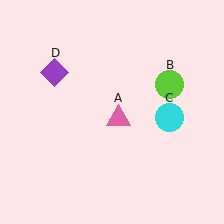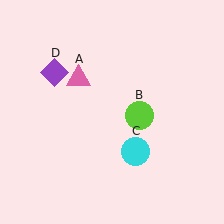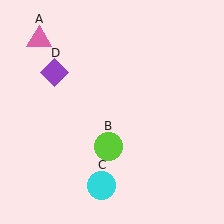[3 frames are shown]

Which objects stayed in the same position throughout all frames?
Purple diamond (object D) remained stationary.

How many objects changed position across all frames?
3 objects changed position: pink triangle (object A), lime circle (object B), cyan circle (object C).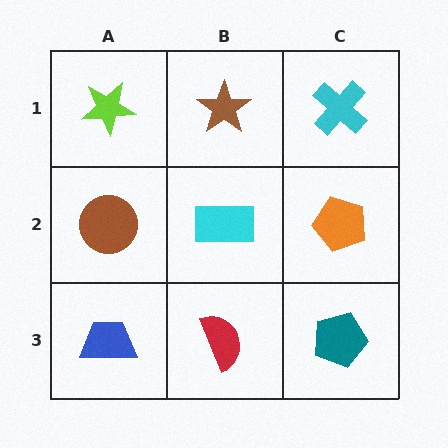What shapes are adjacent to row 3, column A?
A brown circle (row 2, column A), a red semicircle (row 3, column B).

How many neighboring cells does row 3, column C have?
2.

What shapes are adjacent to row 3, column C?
An orange pentagon (row 2, column C), a red semicircle (row 3, column B).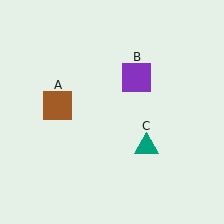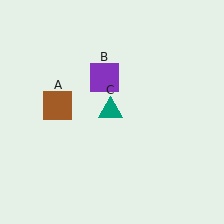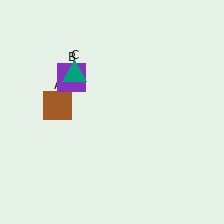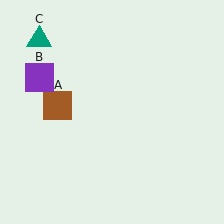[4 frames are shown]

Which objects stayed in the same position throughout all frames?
Brown square (object A) remained stationary.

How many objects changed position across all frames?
2 objects changed position: purple square (object B), teal triangle (object C).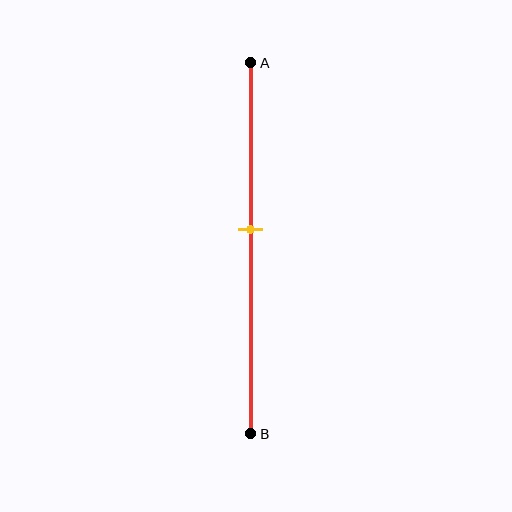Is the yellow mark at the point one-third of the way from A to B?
No, the mark is at about 45% from A, not at the 33% one-third point.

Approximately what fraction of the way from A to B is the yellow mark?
The yellow mark is approximately 45% of the way from A to B.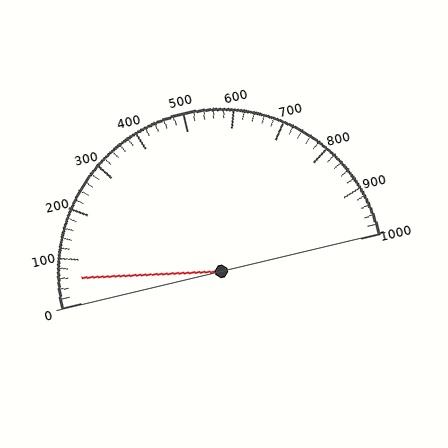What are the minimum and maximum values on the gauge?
The gauge ranges from 0 to 1000.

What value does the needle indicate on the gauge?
The needle indicates approximately 60.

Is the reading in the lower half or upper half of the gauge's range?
The reading is in the lower half of the range (0 to 1000).